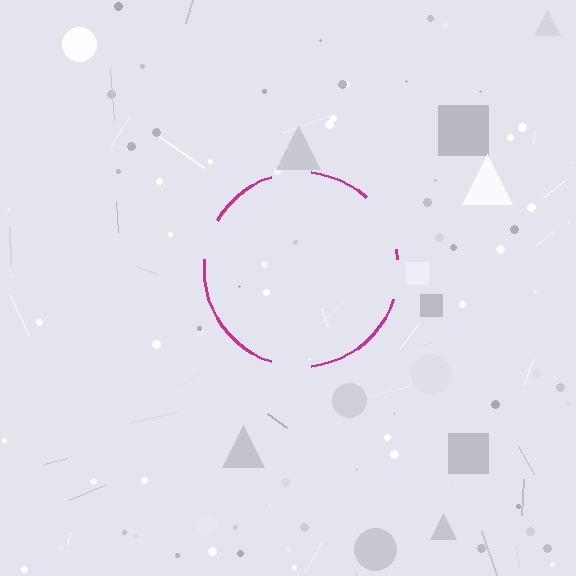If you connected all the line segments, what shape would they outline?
They would outline a circle.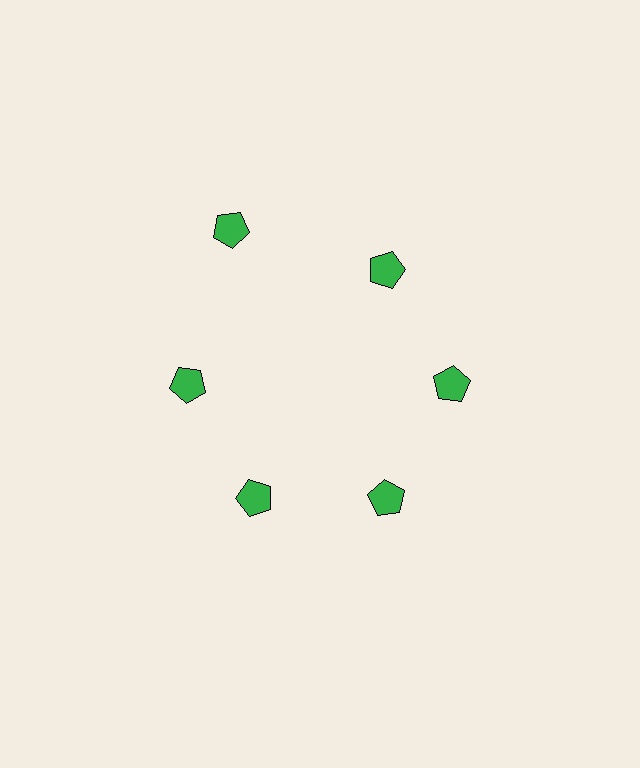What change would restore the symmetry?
The symmetry would be restored by moving it inward, back onto the ring so that all 6 pentagons sit at equal angles and equal distance from the center.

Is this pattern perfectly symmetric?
No. The 6 green pentagons are arranged in a ring, but one element near the 11 o'clock position is pushed outward from the center, breaking the 6-fold rotational symmetry.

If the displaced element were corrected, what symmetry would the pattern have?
It would have 6-fold rotational symmetry — the pattern would map onto itself every 60 degrees.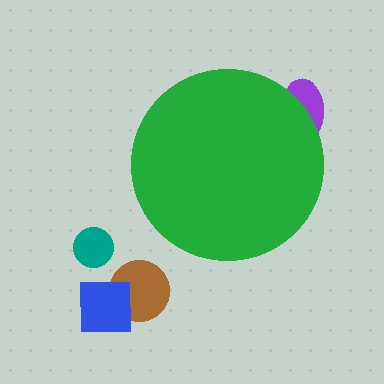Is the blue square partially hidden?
No, the blue square is fully visible.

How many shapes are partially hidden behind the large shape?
1 shape is partially hidden.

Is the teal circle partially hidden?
No, the teal circle is fully visible.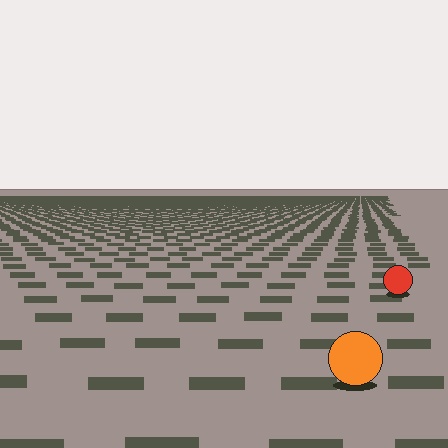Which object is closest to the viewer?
The orange circle is closest. The texture marks near it are larger and more spread out.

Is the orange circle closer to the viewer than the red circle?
Yes. The orange circle is closer — you can tell from the texture gradient: the ground texture is coarser near it.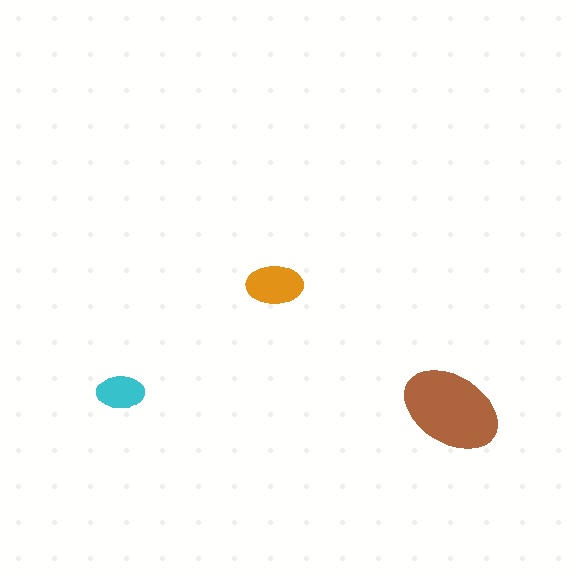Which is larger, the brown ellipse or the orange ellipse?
The brown one.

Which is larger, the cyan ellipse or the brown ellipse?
The brown one.